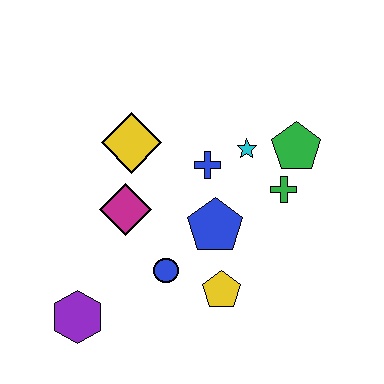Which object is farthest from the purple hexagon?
The green pentagon is farthest from the purple hexagon.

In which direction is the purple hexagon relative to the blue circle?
The purple hexagon is to the left of the blue circle.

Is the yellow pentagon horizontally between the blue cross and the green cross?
Yes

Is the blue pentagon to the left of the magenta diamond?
No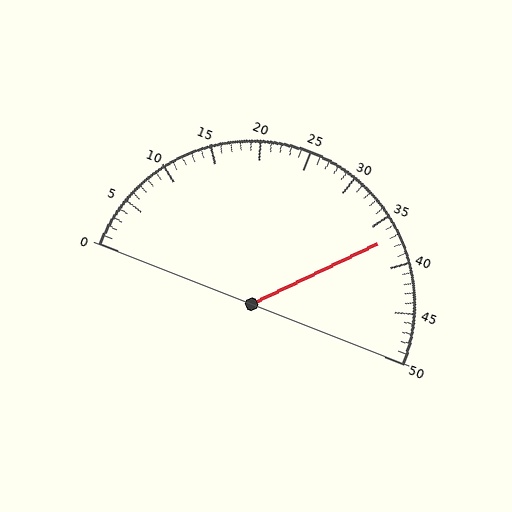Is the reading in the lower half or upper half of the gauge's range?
The reading is in the upper half of the range (0 to 50).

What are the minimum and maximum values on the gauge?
The gauge ranges from 0 to 50.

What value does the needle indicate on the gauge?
The needle indicates approximately 37.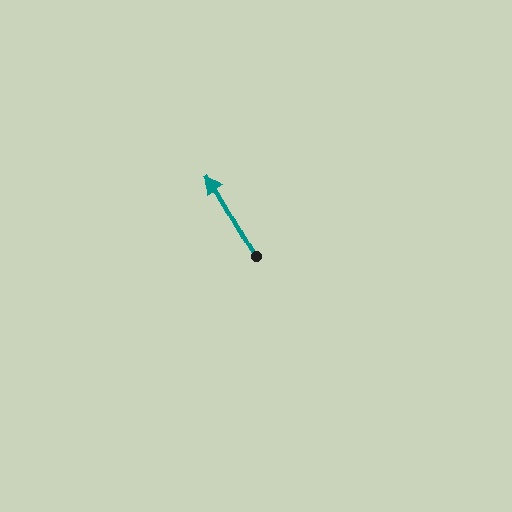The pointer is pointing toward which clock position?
Roughly 11 o'clock.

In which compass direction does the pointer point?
Northwest.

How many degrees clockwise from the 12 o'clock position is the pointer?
Approximately 330 degrees.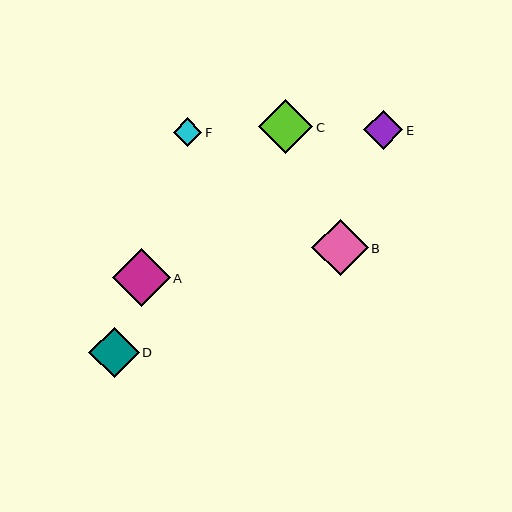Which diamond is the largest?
Diamond A is the largest with a size of approximately 58 pixels.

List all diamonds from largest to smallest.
From largest to smallest: A, B, C, D, E, F.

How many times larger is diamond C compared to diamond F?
Diamond C is approximately 1.9 times the size of diamond F.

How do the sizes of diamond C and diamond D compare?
Diamond C and diamond D are approximately the same size.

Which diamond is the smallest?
Diamond F is the smallest with a size of approximately 28 pixels.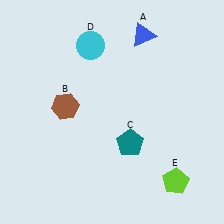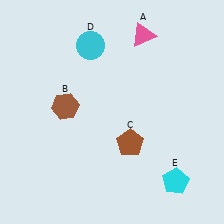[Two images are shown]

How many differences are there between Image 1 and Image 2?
There are 3 differences between the two images.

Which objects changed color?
A changed from blue to pink. C changed from teal to brown. E changed from lime to cyan.